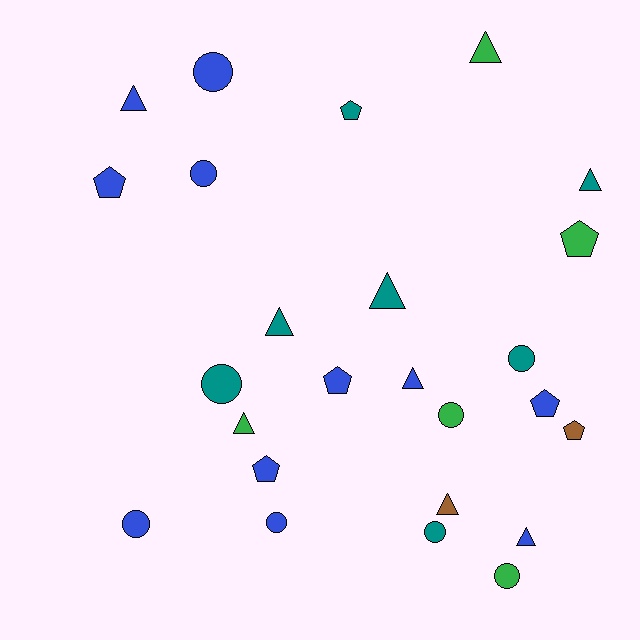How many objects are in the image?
There are 25 objects.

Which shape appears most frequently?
Triangle, with 9 objects.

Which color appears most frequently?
Blue, with 11 objects.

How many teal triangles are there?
There are 3 teal triangles.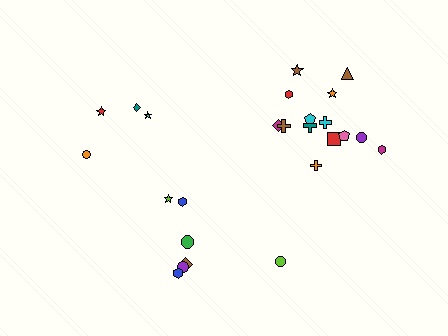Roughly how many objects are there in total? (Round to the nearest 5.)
Roughly 25 objects in total.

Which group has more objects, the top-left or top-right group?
The top-right group.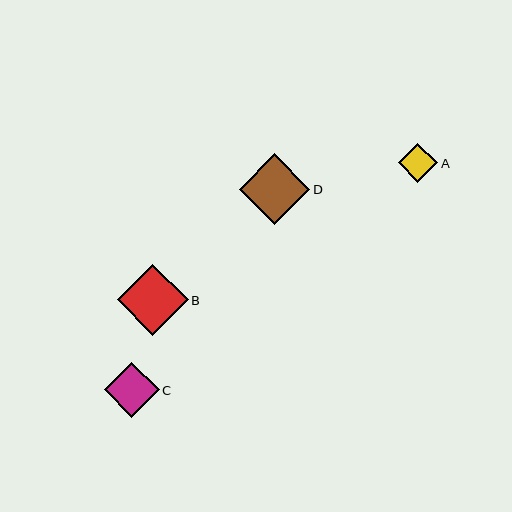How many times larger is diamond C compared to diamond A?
Diamond C is approximately 1.4 times the size of diamond A.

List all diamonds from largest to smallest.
From largest to smallest: D, B, C, A.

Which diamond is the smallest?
Diamond A is the smallest with a size of approximately 40 pixels.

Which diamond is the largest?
Diamond D is the largest with a size of approximately 71 pixels.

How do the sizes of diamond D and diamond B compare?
Diamond D and diamond B are approximately the same size.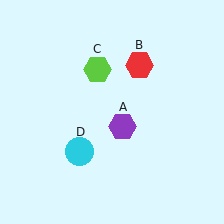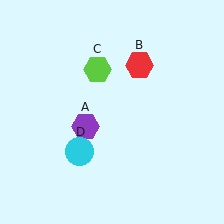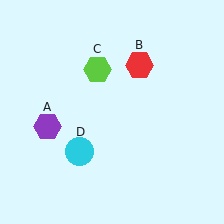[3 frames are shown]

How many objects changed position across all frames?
1 object changed position: purple hexagon (object A).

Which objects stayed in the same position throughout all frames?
Red hexagon (object B) and lime hexagon (object C) and cyan circle (object D) remained stationary.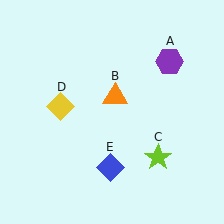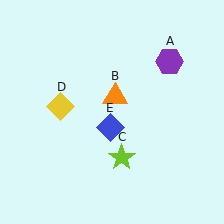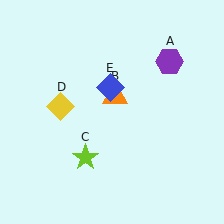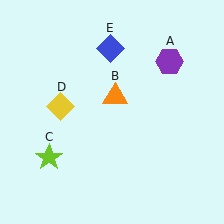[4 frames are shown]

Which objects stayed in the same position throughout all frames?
Purple hexagon (object A) and orange triangle (object B) and yellow diamond (object D) remained stationary.